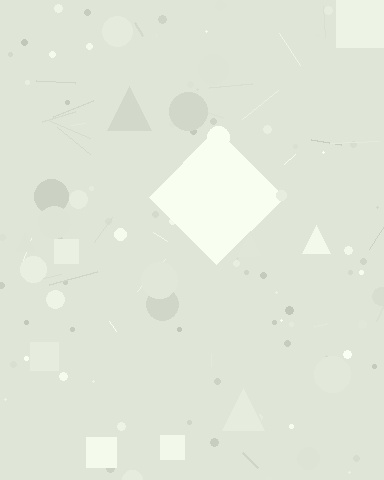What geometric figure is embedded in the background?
A diamond is embedded in the background.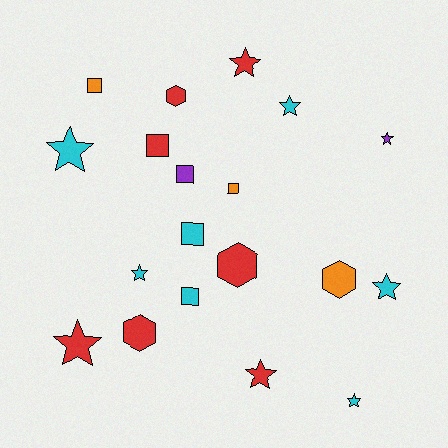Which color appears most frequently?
Red, with 7 objects.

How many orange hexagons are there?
There is 1 orange hexagon.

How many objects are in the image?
There are 19 objects.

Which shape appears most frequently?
Star, with 9 objects.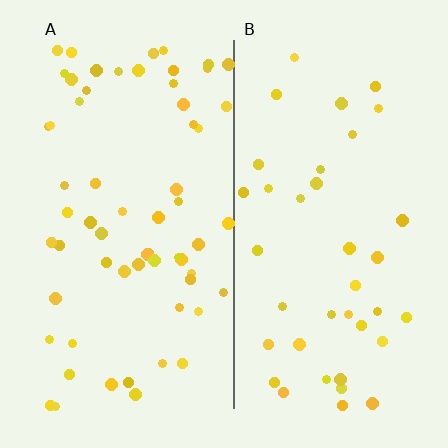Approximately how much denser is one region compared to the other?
Approximately 1.6× — region A over region B.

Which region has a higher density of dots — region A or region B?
A (the left).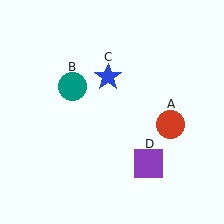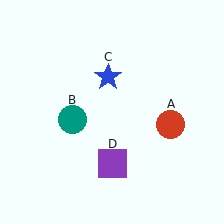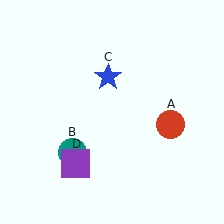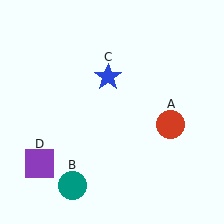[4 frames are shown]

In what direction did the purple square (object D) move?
The purple square (object D) moved left.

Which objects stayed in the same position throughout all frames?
Red circle (object A) and blue star (object C) remained stationary.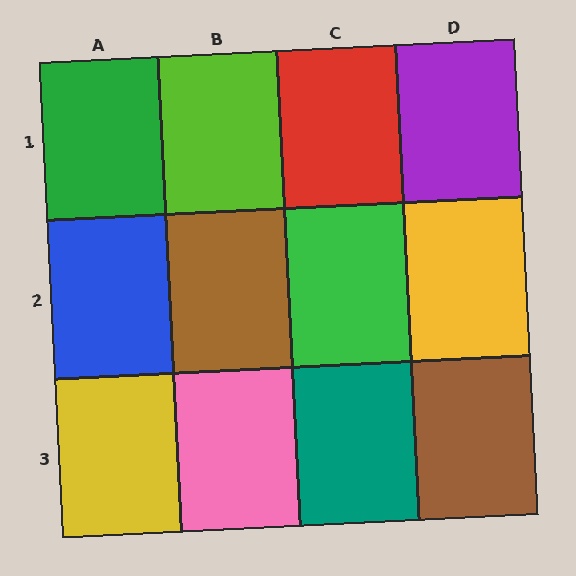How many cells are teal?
1 cell is teal.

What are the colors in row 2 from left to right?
Blue, brown, green, yellow.